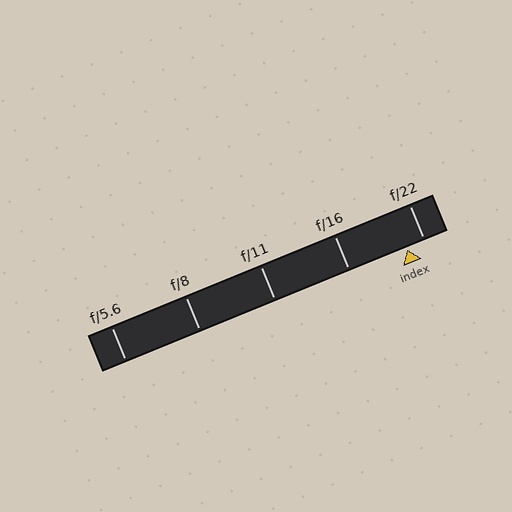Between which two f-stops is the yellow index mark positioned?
The index mark is between f/16 and f/22.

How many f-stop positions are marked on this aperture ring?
There are 5 f-stop positions marked.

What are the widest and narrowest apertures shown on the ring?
The widest aperture shown is f/5.6 and the narrowest is f/22.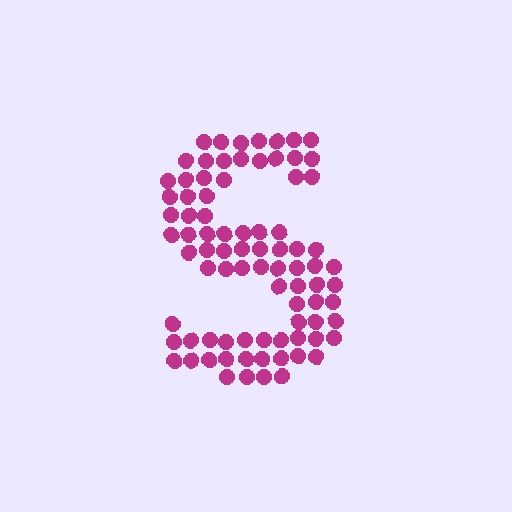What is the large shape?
The large shape is the letter S.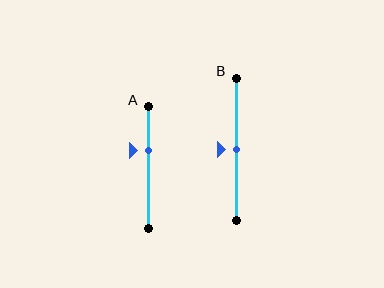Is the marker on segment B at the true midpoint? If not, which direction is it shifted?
Yes, the marker on segment B is at the true midpoint.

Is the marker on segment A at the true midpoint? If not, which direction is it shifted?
No, the marker on segment A is shifted upward by about 14% of the segment length.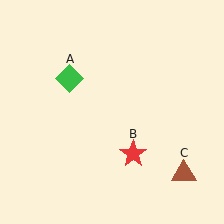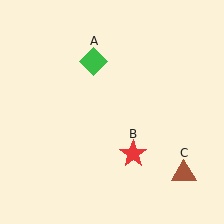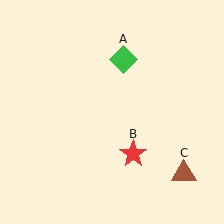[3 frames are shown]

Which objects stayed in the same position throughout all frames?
Red star (object B) and brown triangle (object C) remained stationary.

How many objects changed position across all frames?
1 object changed position: green diamond (object A).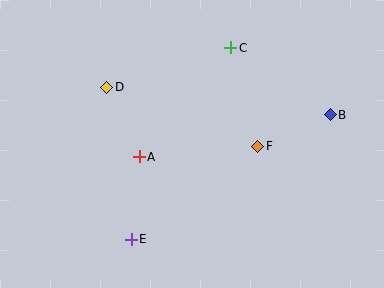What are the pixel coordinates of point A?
Point A is at (139, 157).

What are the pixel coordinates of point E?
Point E is at (131, 239).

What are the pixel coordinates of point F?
Point F is at (258, 146).